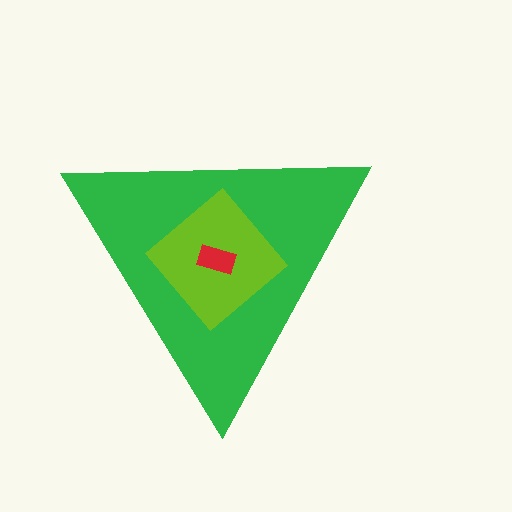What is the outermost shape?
The green triangle.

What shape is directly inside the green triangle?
The lime diamond.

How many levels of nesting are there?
3.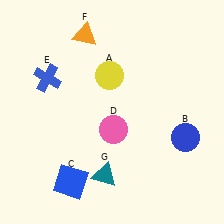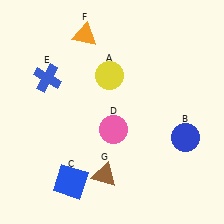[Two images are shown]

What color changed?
The triangle (G) changed from teal in Image 1 to brown in Image 2.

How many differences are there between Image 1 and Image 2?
There is 1 difference between the two images.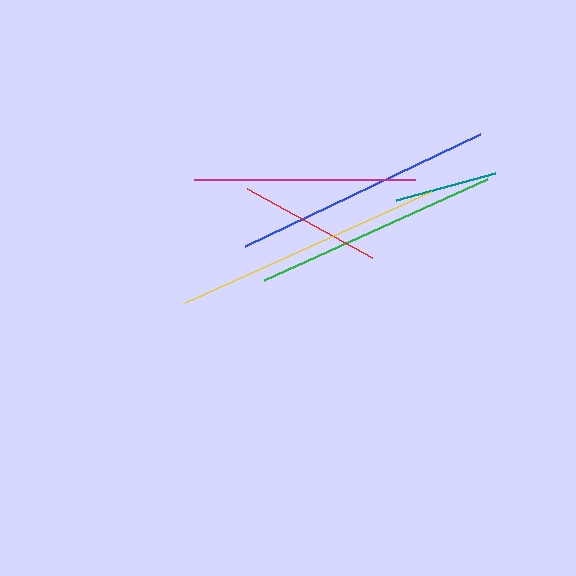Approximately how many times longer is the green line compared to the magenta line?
The green line is approximately 1.1 times the length of the magenta line.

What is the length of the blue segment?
The blue segment is approximately 260 pixels long.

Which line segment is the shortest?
The teal line is the shortest at approximately 102 pixels.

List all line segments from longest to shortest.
From longest to shortest: yellow, blue, green, magenta, red, teal.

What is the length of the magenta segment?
The magenta segment is approximately 221 pixels long.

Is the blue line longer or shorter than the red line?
The blue line is longer than the red line.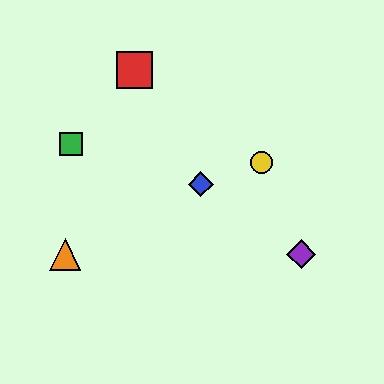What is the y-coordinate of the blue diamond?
The blue diamond is at y≈184.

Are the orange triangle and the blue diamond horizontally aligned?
No, the orange triangle is at y≈254 and the blue diamond is at y≈184.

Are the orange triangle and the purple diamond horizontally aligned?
Yes, both are at y≈254.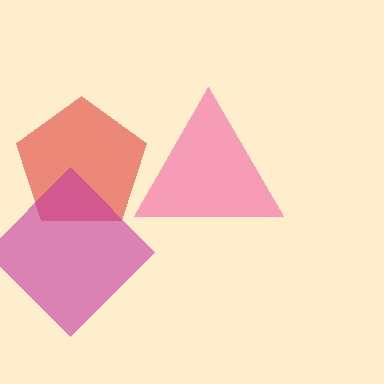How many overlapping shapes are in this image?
There are 3 overlapping shapes in the image.